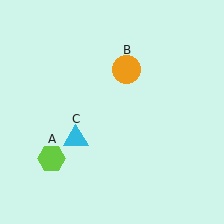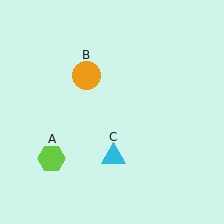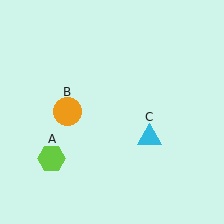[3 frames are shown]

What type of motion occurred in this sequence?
The orange circle (object B), cyan triangle (object C) rotated counterclockwise around the center of the scene.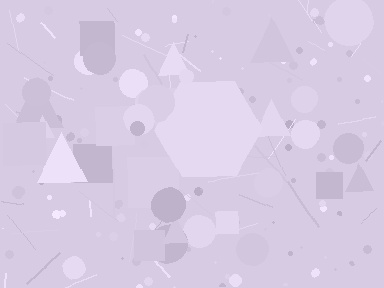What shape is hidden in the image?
A hexagon is hidden in the image.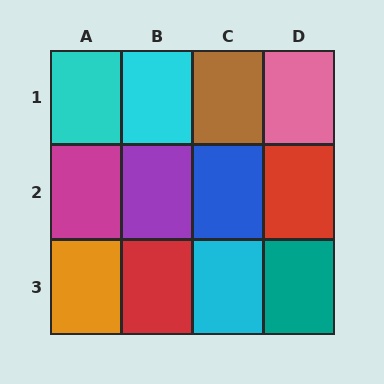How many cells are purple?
1 cell is purple.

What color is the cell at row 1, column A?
Cyan.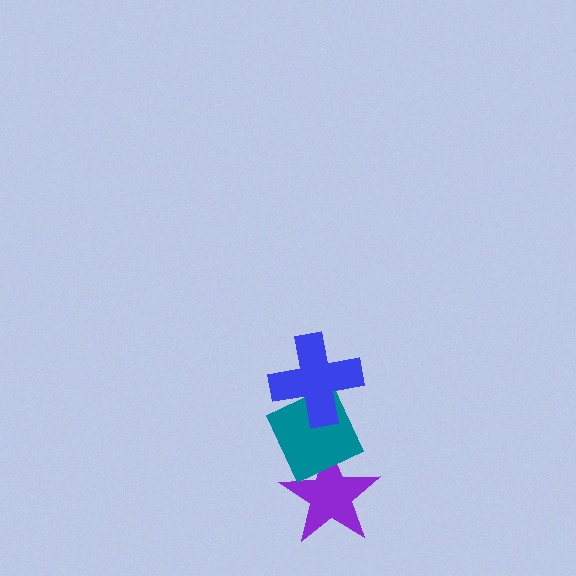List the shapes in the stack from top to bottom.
From top to bottom: the blue cross, the teal diamond, the purple star.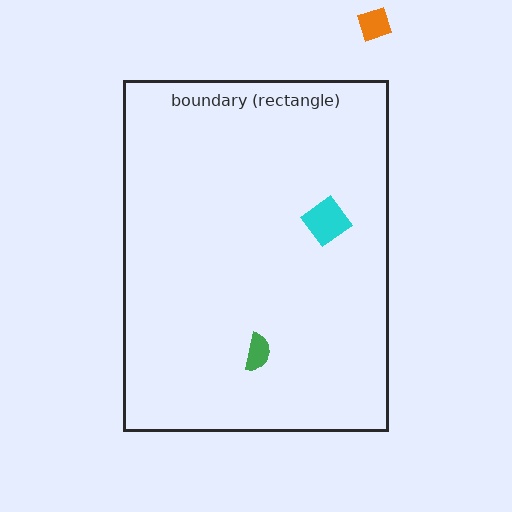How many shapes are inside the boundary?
2 inside, 1 outside.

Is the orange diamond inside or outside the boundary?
Outside.